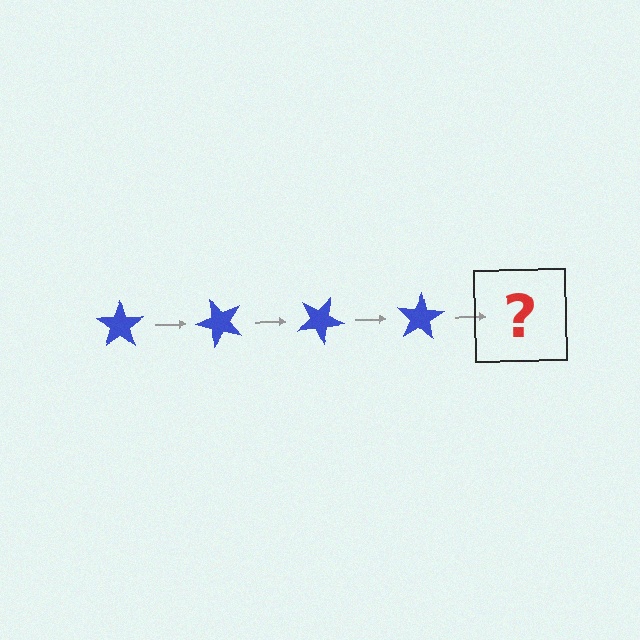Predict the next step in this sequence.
The next step is a blue star rotated 200 degrees.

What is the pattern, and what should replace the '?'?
The pattern is that the star rotates 50 degrees each step. The '?' should be a blue star rotated 200 degrees.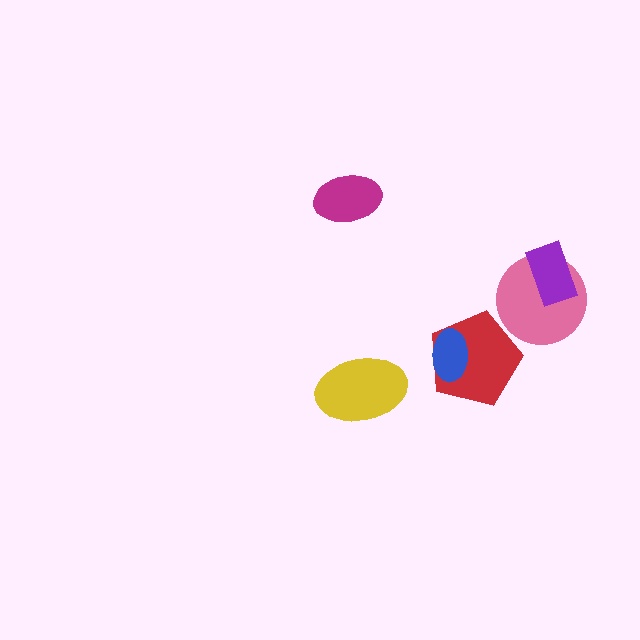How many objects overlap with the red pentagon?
1 object overlaps with the red pentagon.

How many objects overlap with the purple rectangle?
1 object overlaps with the purple rectangle.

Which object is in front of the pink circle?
The purple rectangle is in front of the pink circle.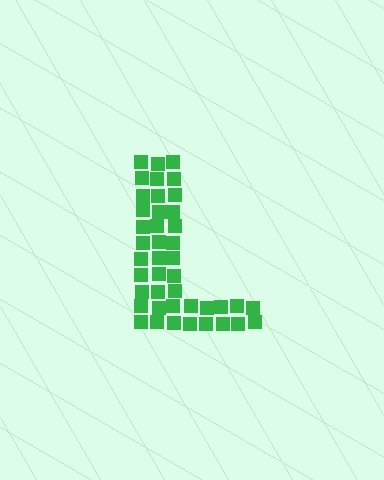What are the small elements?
The small elements are squares.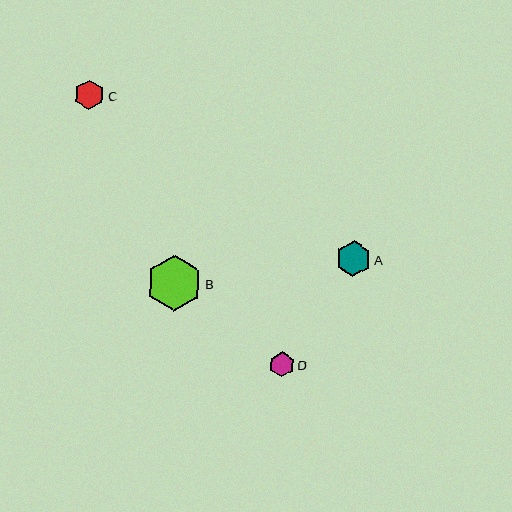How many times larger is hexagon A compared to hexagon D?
Hexagon A is approximately 1.4 times the size of hexagon D.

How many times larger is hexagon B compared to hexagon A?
Hexagon B is approximately 1.6 times the size of hexagon A.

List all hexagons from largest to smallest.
From largest to smallest: B, A, C, D.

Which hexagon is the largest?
Hexagon B is the largest with a size of approximately 56 pixels.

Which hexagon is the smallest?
Hexagon D is the smallest with a size of approximately 25 pixels.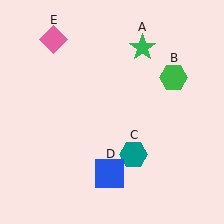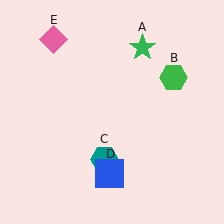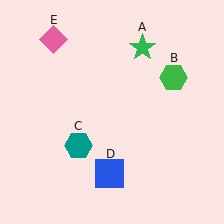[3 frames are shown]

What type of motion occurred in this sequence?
The teal hexagon (object C) rotated clockwise around the center of the scene.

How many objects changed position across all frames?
1 object changed position: teal hexagon (object C).